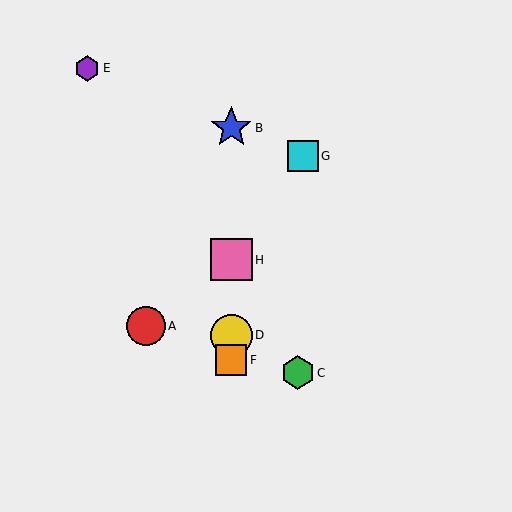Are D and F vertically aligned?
Yes, both are at x≈231.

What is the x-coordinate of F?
Object F is at x≈231.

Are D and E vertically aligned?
No, D is at x≈231 and E is at x≈87.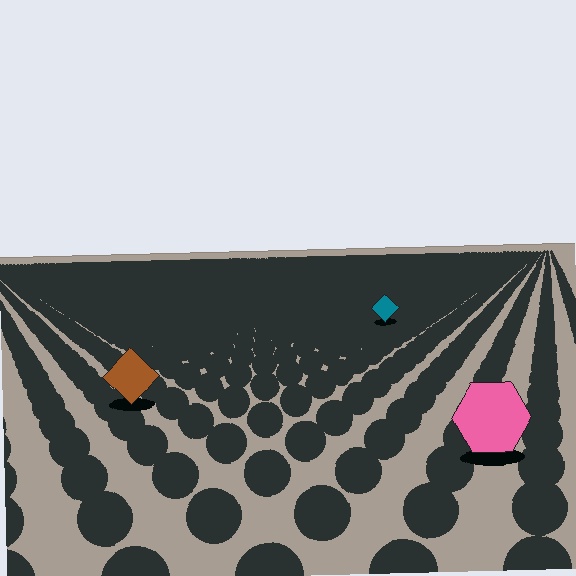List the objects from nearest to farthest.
From nearest to farthest: the pink hexagon, the brown diamond, the teal diamond.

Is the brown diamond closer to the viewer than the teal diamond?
Yes. The brown diamond is closer — you can tell from the texture gradient: the ground texture is coarser near it.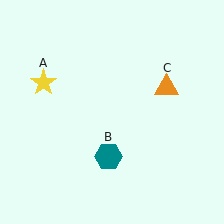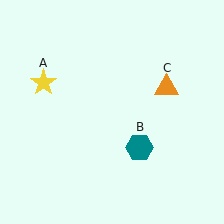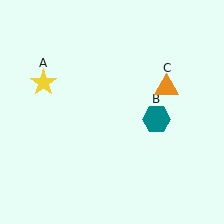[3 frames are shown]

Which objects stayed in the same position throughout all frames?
Yellow star (object A) and orange triangle (object C) remained stationary.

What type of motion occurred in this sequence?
The teal hexagon (object B) rotated counterclockwise around the center of the scene.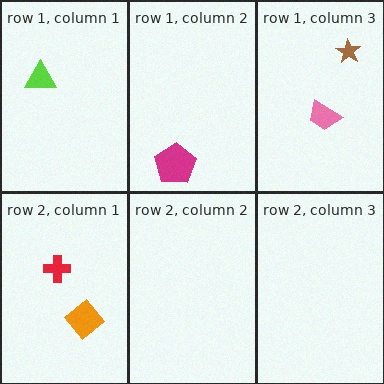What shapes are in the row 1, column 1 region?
The lime triangle.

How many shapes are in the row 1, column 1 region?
1.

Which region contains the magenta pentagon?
The row 1, column 2 region.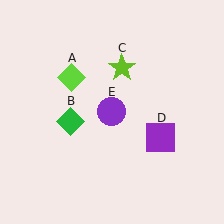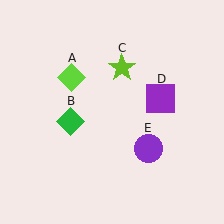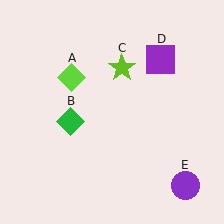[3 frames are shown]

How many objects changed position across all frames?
2 objects changed position: purple square (object D), purple circle (object E).